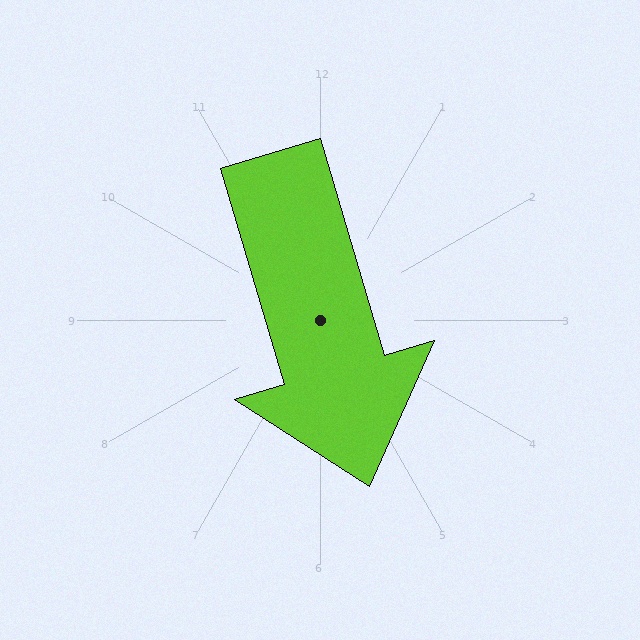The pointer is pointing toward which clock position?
Roughly 5 o'clock.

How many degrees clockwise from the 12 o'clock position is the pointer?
Approximately 164 degrees.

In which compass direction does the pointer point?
South.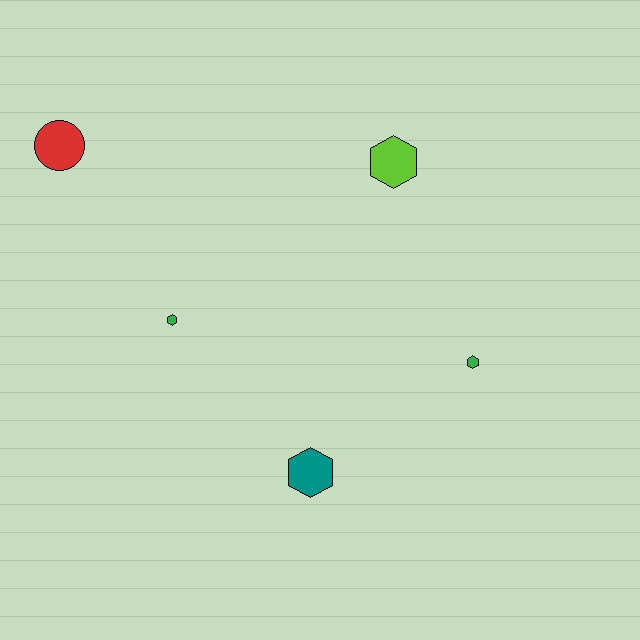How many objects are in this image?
There are 5 objects.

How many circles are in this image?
There is 1 circle.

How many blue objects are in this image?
There are no blue objects.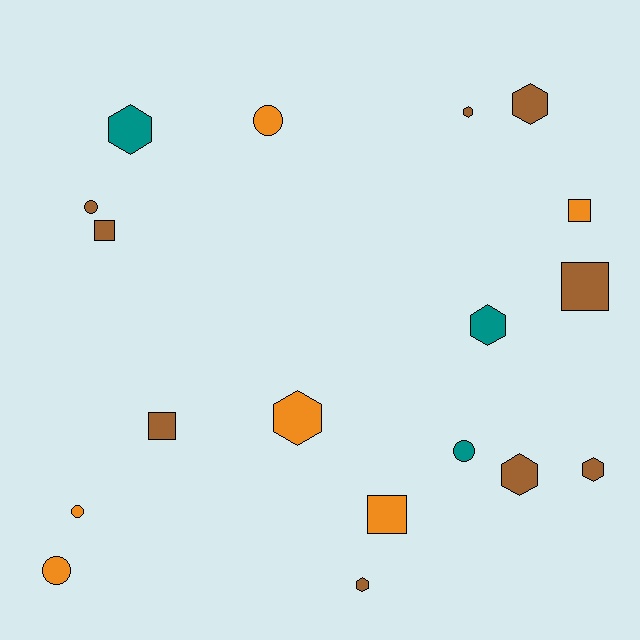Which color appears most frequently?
Brown, with 9 objects.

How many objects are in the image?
There are 18 objects.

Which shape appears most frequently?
Hexagon, with 8 objects.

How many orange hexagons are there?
There is 1 orange hexagon.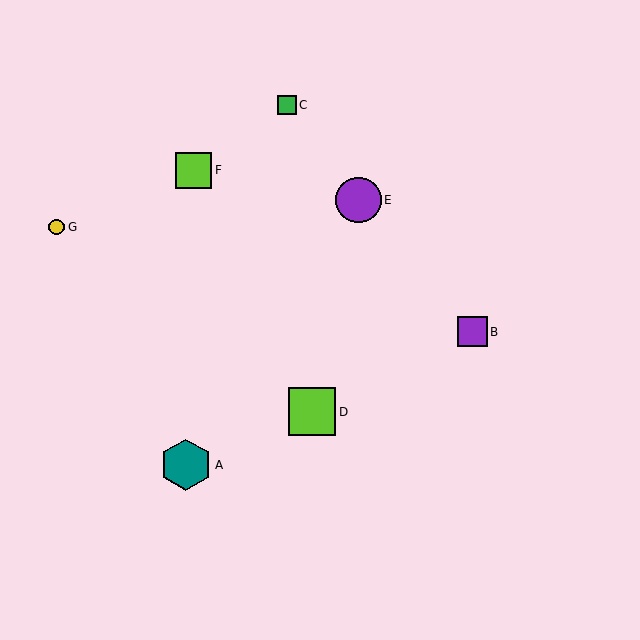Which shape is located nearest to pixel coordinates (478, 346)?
The purple square (labeled B) at (472, 332) is nearest to that location.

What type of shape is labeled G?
Shape G is a yellow circle.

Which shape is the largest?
The teal hexagon (labeled A) is the largest.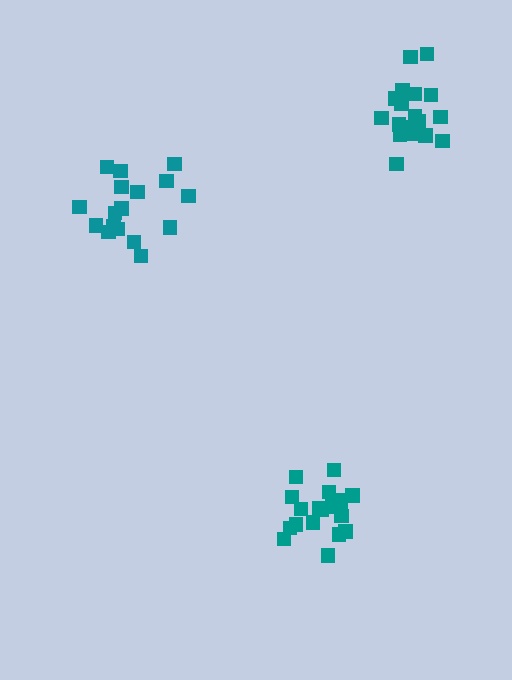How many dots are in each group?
Group 1: 19 dots, Group 2: 19 dots, Group 3: 17 dots (55 total).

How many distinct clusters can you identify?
There are 3 distinct clusters.